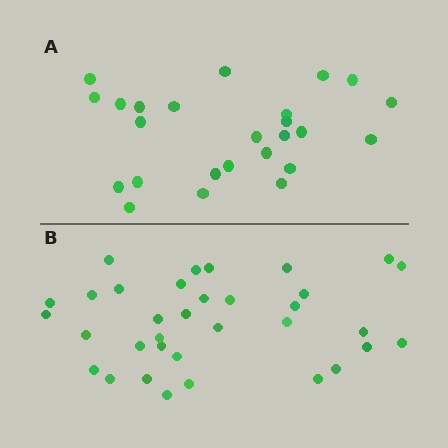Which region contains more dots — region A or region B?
Region B (the bottom region) has more dots.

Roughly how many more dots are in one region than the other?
Region B has roughly 8 or so more dots than region A.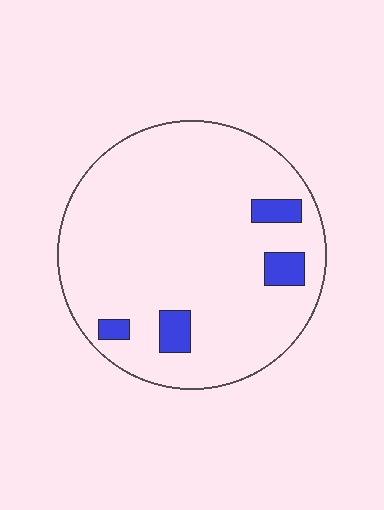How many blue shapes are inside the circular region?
4.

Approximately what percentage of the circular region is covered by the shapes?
Approximately 10%.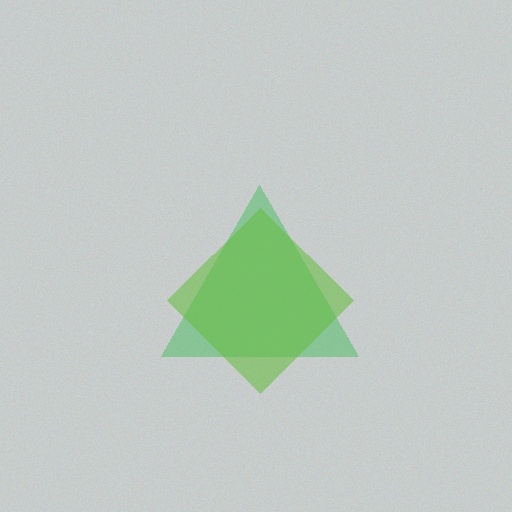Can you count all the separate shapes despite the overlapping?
Yes, there are 2 separate shapes.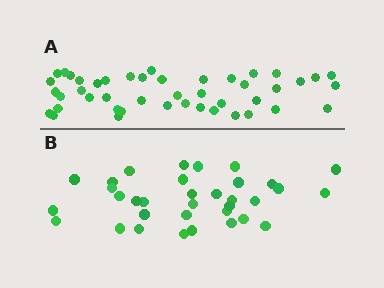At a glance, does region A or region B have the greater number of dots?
Region A (the top region) has more dots.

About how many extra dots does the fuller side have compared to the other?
Region A has roughly 12 or so more dots than region B.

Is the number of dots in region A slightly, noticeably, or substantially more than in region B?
Region A has noticeably more, but not dramatically so. The ratio is roughly 1.3 to 1.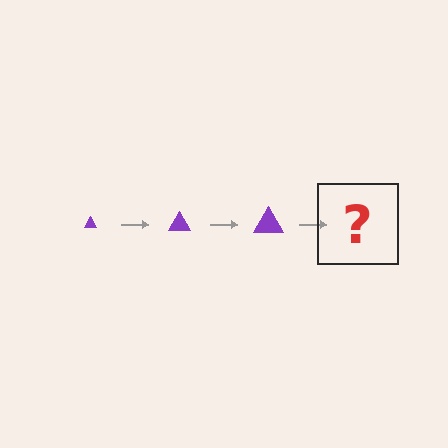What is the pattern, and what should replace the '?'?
The pattern is that the triangle gets progressively larger each step. The '?' should be a purple triangle, larger than the previous one.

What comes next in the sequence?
The next element should be a purple triangle, larger than the previous one.